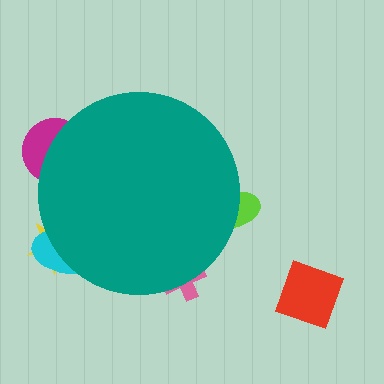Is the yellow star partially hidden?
Yes, the yellow star is partially hidden behind the teal circle.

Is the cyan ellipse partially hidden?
Yes, the cyan ellipse is partially hidden behind the teal circle.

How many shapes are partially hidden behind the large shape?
5 shapes are partially hidden.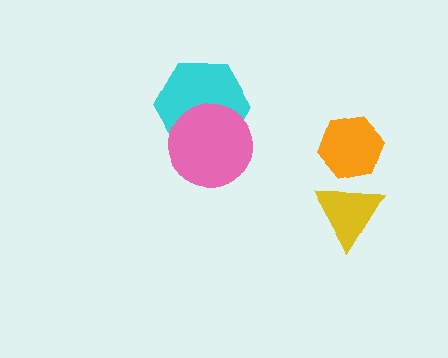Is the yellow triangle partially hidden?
No, no other shape covers it.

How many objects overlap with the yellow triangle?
1 object overlaps with the yellow triangle.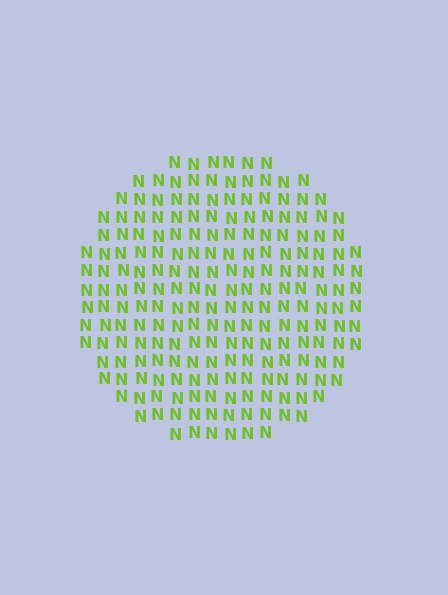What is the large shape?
The large shape is a circle.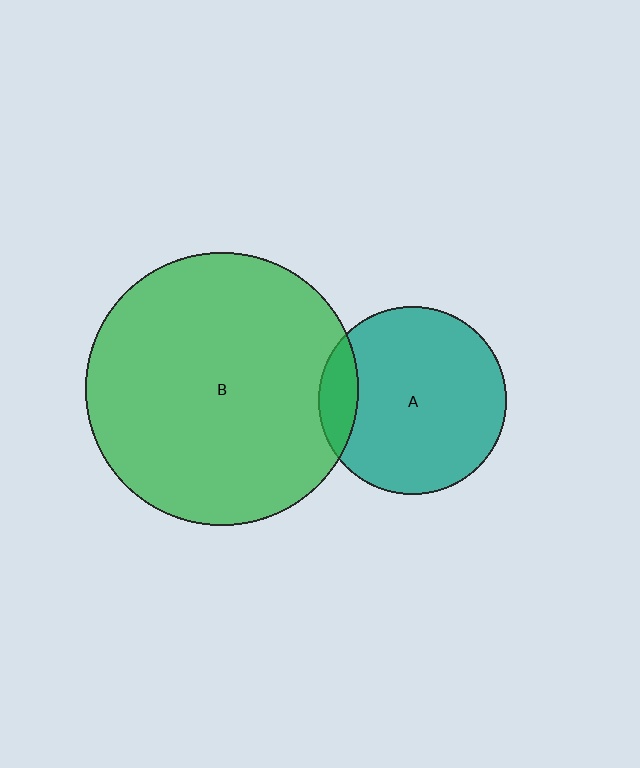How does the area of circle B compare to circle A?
Approximately 2.1 times.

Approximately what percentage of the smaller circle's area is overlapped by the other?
Approximately 10%.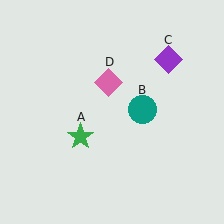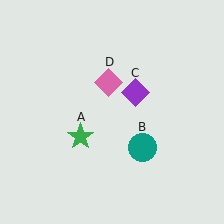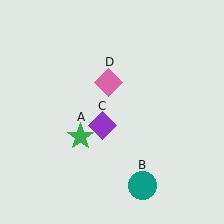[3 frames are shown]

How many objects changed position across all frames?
2 objects changed position: teal circle (object B), purple diamond (object C).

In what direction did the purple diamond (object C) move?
The purple diamond (object C) moved down and to the left.